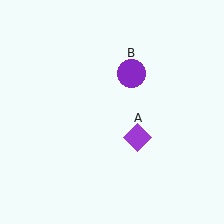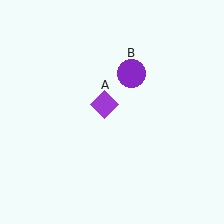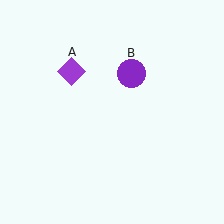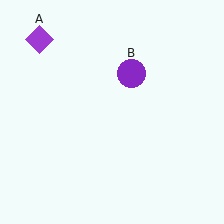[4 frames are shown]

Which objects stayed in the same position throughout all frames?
Purple circle (object B) remained stationary.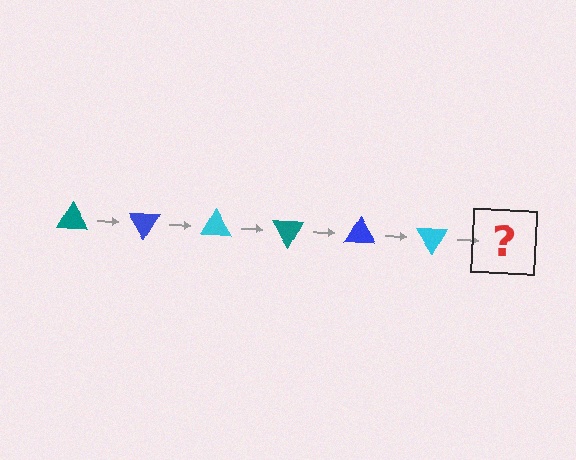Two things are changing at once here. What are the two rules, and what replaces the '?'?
The two rules are that it rotates 60 degrees each step and the color cycles through teal, blue, and cyan. The '?' should be a teal triangle, rotated 360 degrees from the start.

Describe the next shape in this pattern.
It should be a teal triangle, rotated 360 degrees from the start.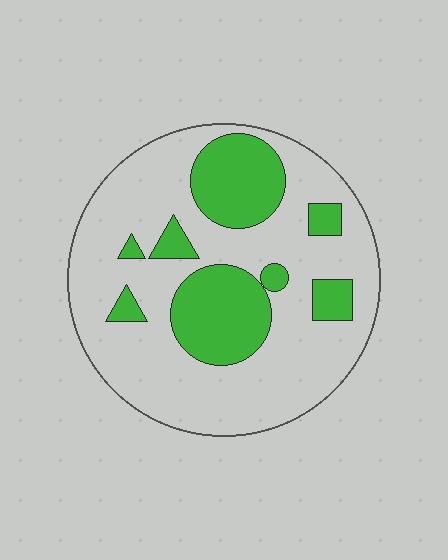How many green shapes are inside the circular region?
8.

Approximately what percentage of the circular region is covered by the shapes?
Approximately 30%.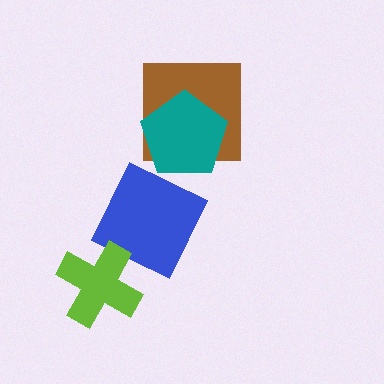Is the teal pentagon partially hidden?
No, no other shape covers it.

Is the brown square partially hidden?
Yes, it is partially covered by another shape.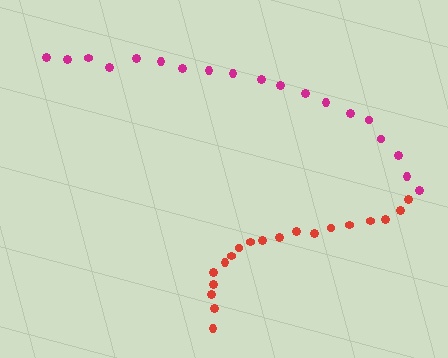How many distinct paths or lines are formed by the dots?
There are 2 distinct paths.